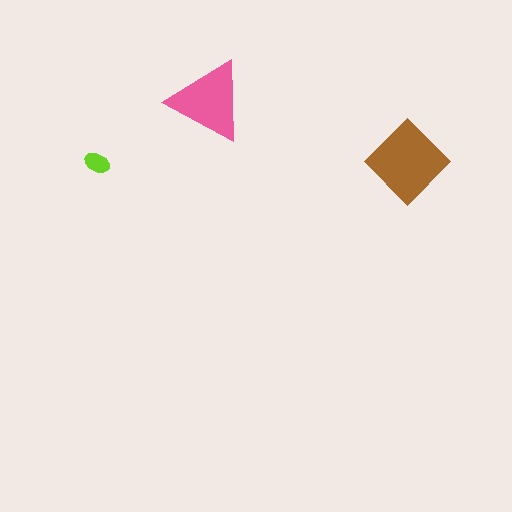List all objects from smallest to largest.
The lime ellipse, the pink triangle, the brown diamond.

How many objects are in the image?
There are 3 objects in the image.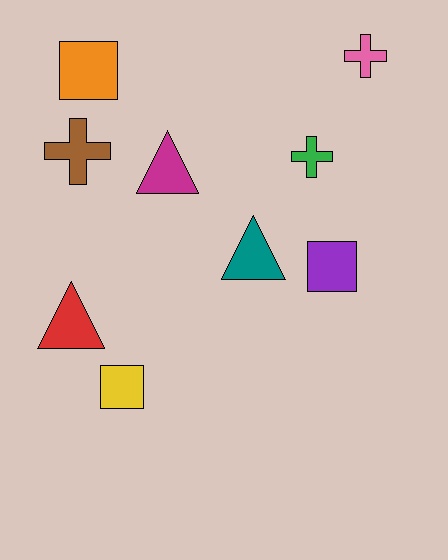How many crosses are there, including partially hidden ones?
There are 3 crosses.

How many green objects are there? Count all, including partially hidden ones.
There is 1 green object.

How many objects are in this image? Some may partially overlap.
There are 9 objects.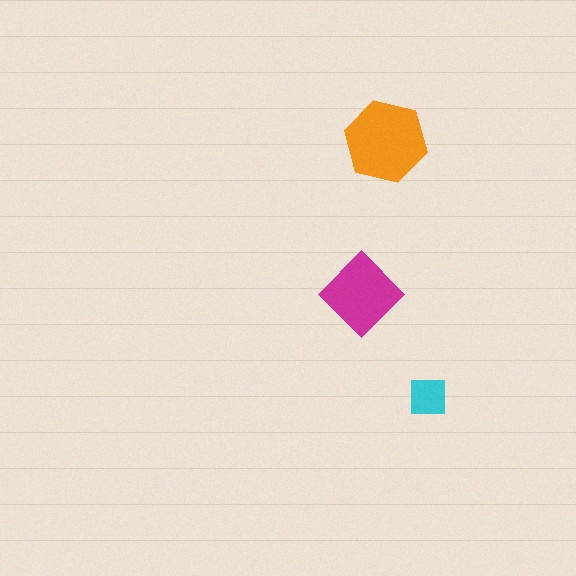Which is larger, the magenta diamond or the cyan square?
The magenta diamond.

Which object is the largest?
The orange hexagon.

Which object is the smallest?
The cyan square.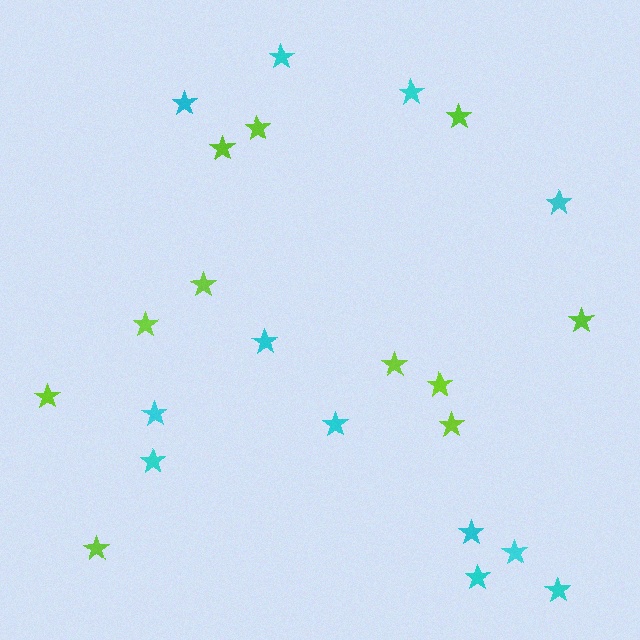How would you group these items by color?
There are 2 groups: one group of lime stars (11) and one group of cyan stars (12).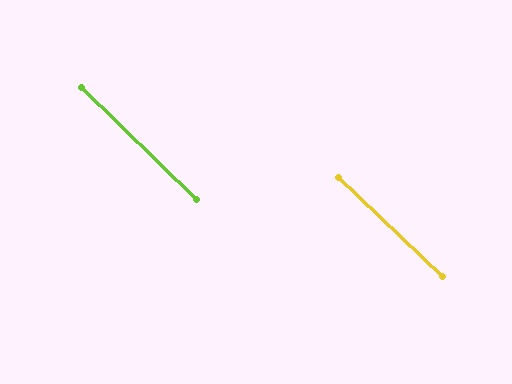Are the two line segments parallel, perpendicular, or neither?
Parallel — their directions differ by only 0.8°.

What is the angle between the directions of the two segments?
Approximately 1 degree.